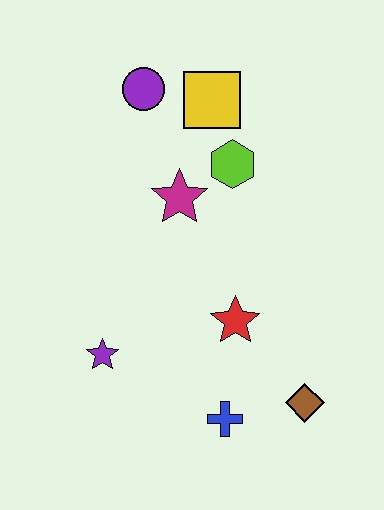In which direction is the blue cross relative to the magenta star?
The blue cross is below the magenta star.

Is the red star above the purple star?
Yes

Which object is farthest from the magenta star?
The brown diamond is farthest from the magenta star.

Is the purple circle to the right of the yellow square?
No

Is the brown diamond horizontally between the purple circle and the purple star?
No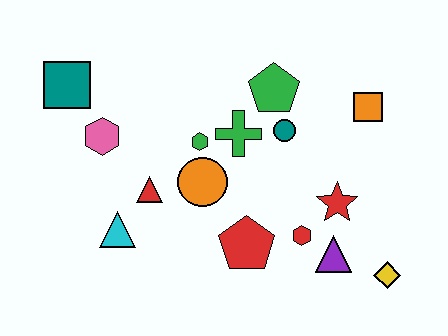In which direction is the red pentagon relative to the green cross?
The red pentagon is below the green cross.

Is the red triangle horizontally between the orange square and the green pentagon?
No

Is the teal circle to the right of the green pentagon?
Yes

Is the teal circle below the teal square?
Yes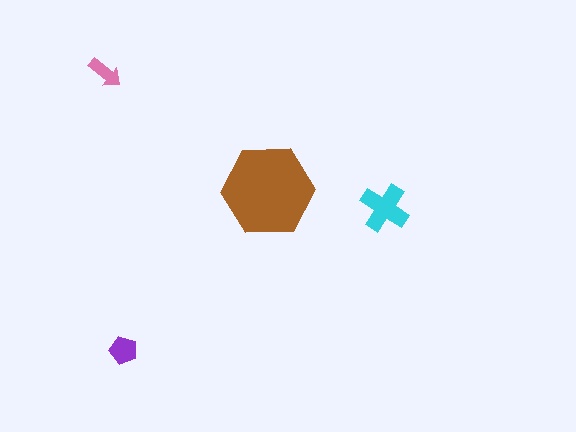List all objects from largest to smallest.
The brown hexagon, the cyan cross, the purple pentagon, the pink arrow.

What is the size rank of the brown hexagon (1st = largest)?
1st.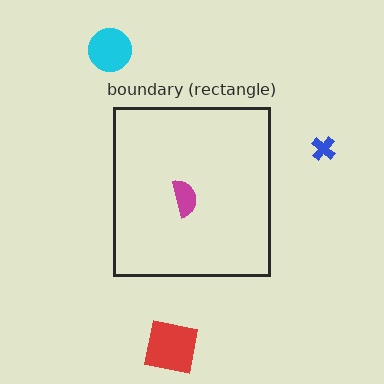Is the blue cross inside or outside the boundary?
Outside.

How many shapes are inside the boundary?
1 inside, 3 outside.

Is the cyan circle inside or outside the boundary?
Outside.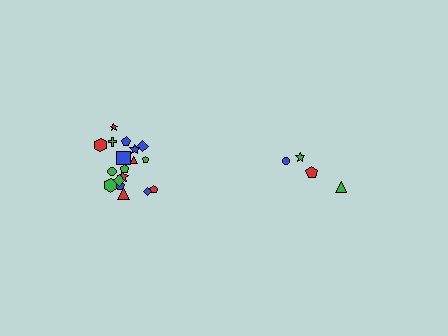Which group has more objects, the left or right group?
The left group.